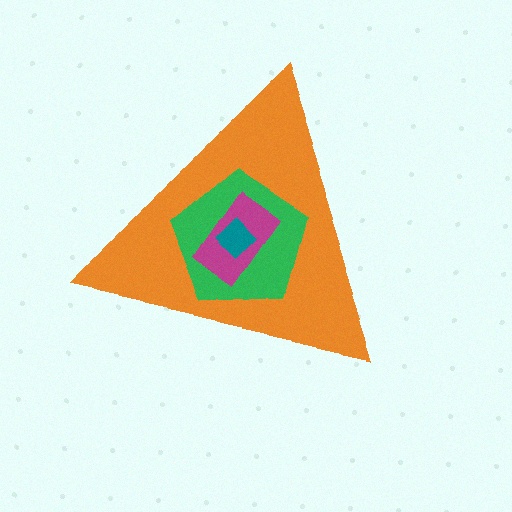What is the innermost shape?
The teal diamond.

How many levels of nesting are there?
4.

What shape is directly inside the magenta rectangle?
The teal diamond.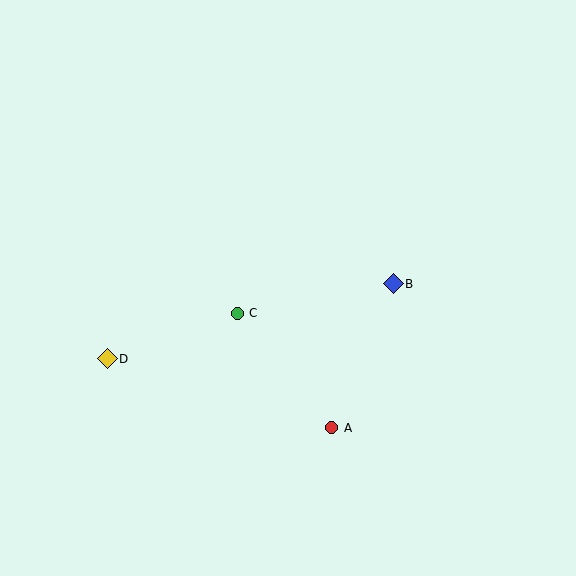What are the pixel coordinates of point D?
Point D is at (107, 359).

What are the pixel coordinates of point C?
Point C is at (237, 313).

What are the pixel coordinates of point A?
Point A is at (332, 428).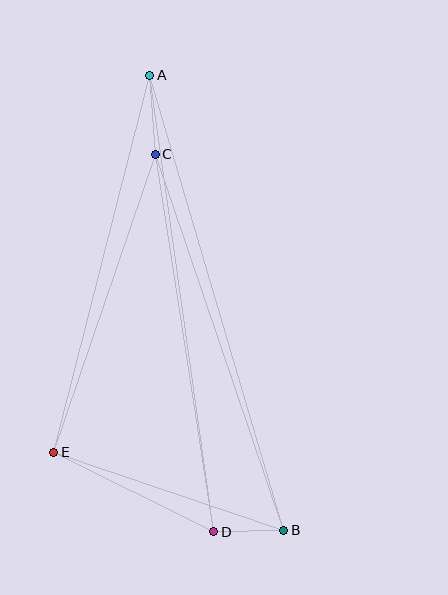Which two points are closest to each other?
Points B and D are closest to each other.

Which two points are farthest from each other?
Points A and B are farthest from each other.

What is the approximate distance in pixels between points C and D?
The distance between C and D is approximately 382 pixels.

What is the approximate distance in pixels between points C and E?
The distance between C and E is approximately 315 pixels.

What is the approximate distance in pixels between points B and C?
The distance between B and C is approximately 397 pixels.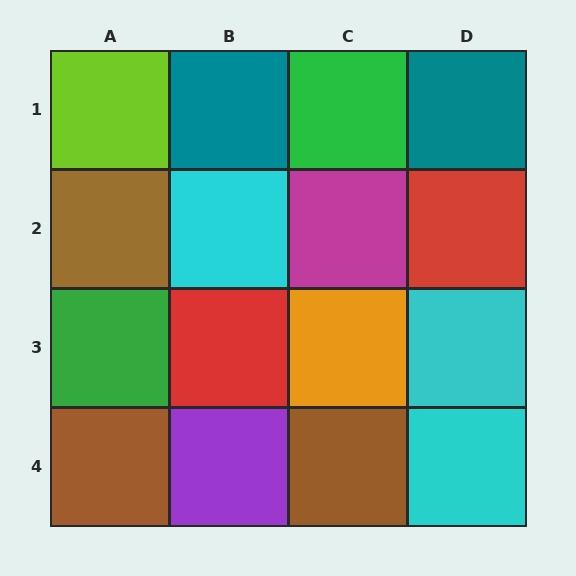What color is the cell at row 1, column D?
Teal.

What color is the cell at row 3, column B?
Red.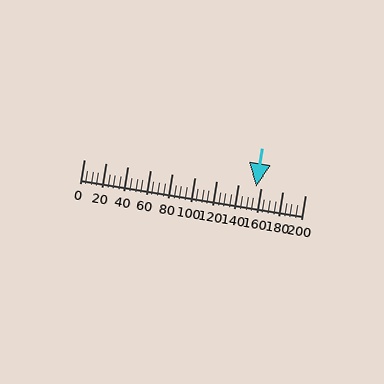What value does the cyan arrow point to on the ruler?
The cyan arrow points to approximately 156.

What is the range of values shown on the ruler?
The ruler shows values from 0 to 200.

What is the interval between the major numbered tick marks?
The major tick marks are spaced 20 units apart.